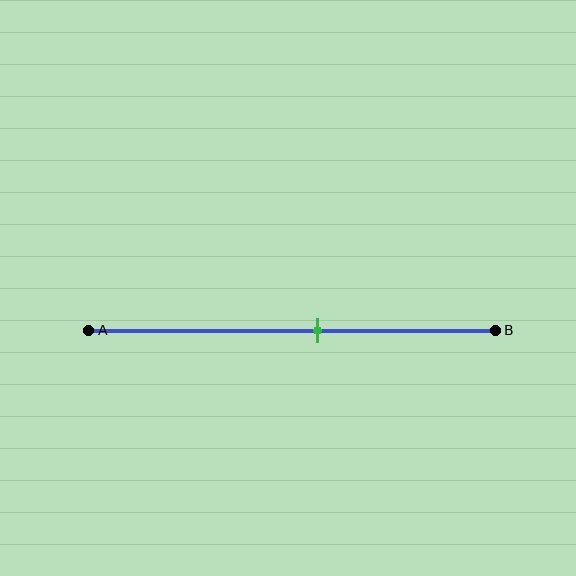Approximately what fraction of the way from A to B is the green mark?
The green mark is approximately 55% of the way from A to B.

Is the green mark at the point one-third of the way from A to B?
No, the mark is at about 55% from A, not at the 33% one-third point.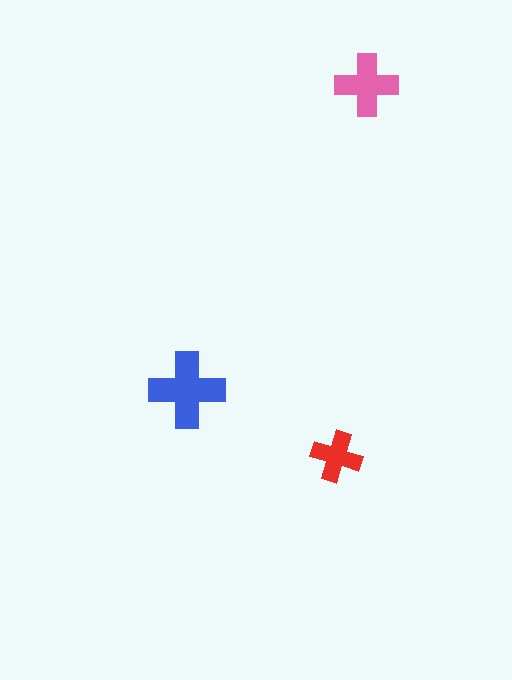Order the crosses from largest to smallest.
the blue one, the pink one, the red one.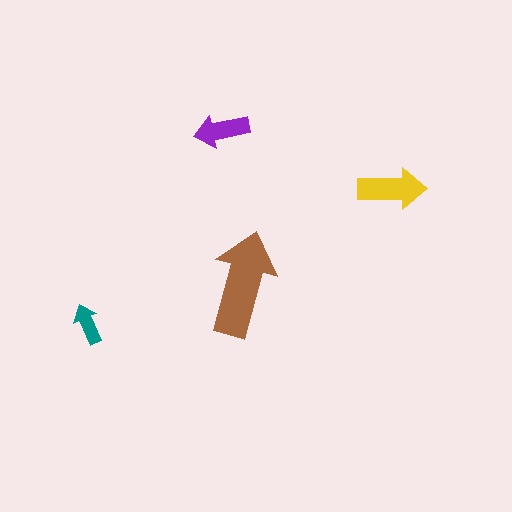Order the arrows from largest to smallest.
the brown one, the yellow one, the purple one, the teal one.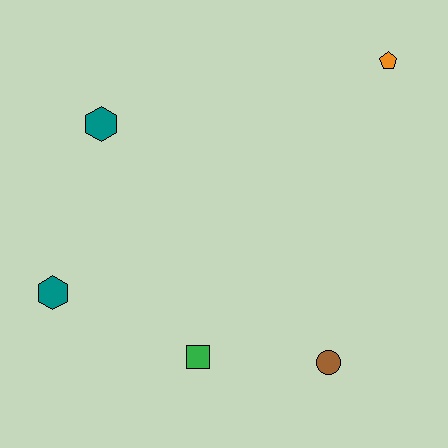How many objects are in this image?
There are 5 objects.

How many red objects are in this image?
There are no red objects.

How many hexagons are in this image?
There are 2 hexagons.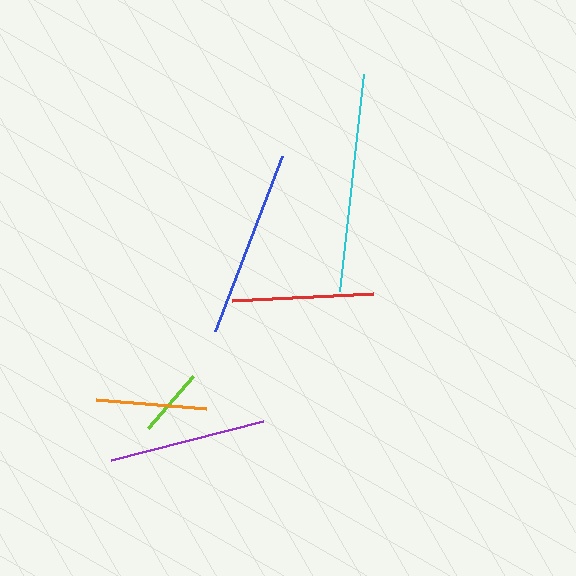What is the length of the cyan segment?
The cyan segment is approximately 218 pixels long.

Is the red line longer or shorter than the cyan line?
The cyan line is longer than the red line.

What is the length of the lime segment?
The lime segment is approximately 69 pixels long.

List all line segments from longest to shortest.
From longest to shortest: cyan, blue, purple, red, orange, lime.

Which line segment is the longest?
The cyan line is the longest at approximately 218 pixels.